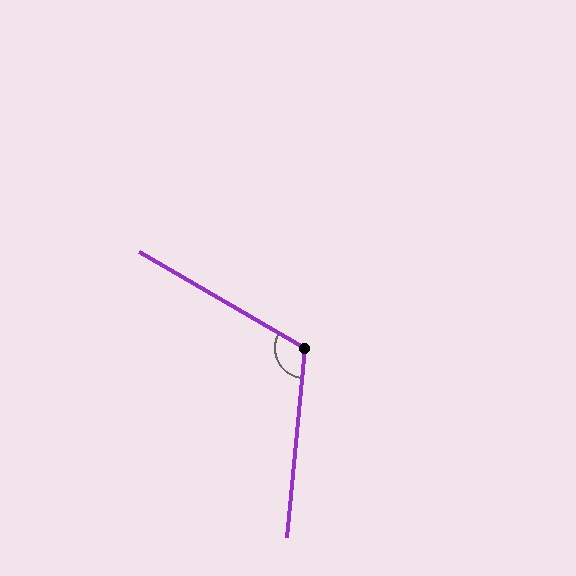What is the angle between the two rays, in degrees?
Approximately 115 degrees.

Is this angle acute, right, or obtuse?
It is obtuse.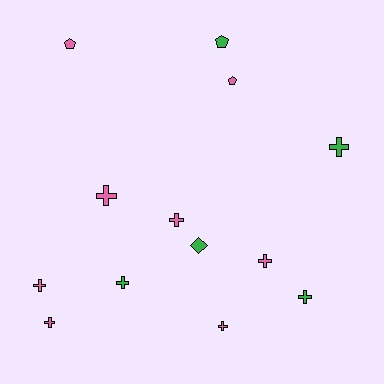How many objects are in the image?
There are 13 objects.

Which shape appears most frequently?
Cross, with 9 objects.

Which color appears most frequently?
Pink, with 8 objects.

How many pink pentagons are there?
There are 2 pink pentagons.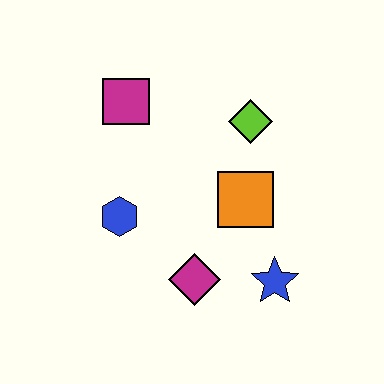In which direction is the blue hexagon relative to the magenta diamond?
The blue hexagon is to the left of the magenta diamond.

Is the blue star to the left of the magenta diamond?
No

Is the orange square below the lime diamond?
Yes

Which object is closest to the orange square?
The lime diamond is closest to the orange square.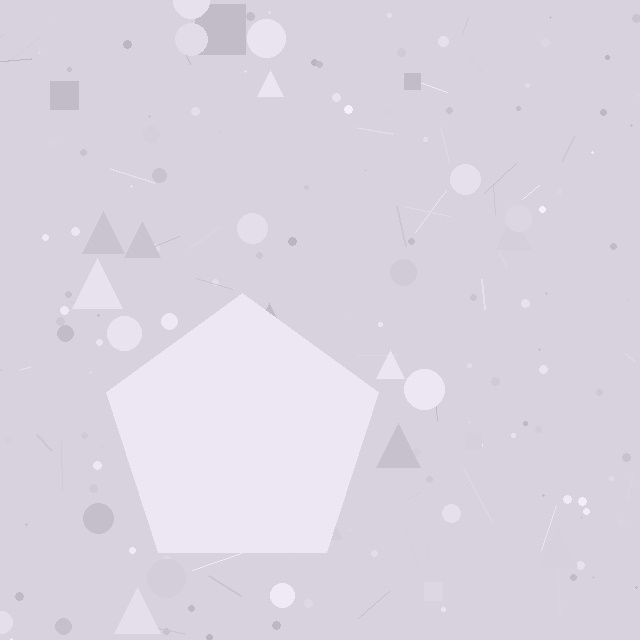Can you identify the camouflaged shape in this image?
The camouflaged shape is a pentagon.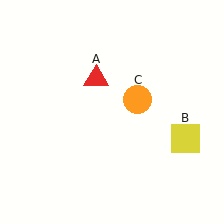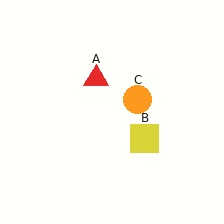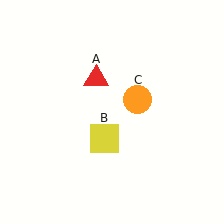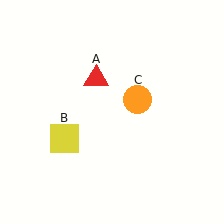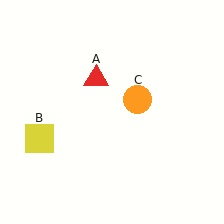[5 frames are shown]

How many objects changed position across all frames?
1 object changed position: yellow square (object B).